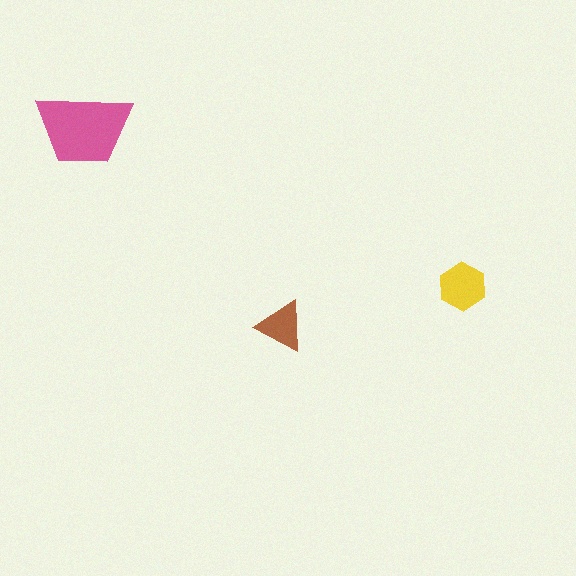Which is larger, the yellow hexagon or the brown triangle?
The yellow hexagon.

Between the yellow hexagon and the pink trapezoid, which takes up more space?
The pink trapezoid.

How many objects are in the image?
There are 3 objects in the image.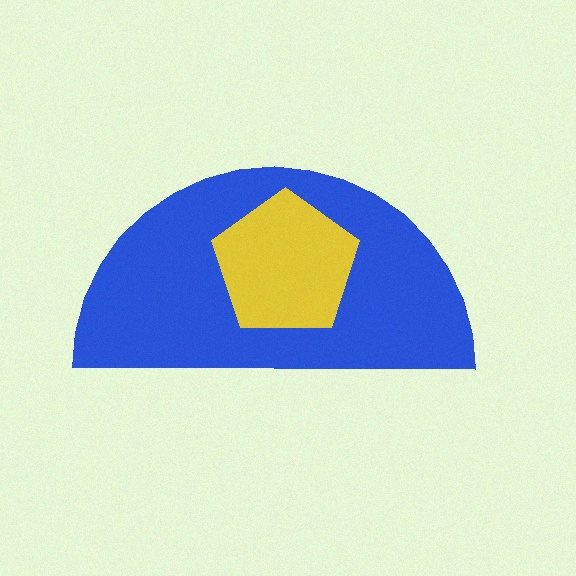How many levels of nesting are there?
2.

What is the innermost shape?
The yellow pentagon.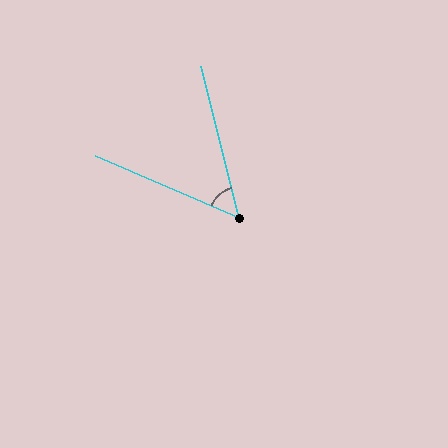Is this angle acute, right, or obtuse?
It is acute.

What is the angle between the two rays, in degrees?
Approximately 53 degrees.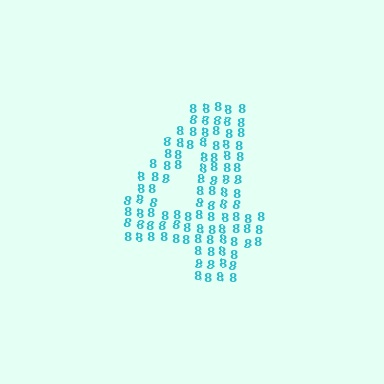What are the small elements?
The small elements are digit 8's.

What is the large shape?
The large shape is the digit 4.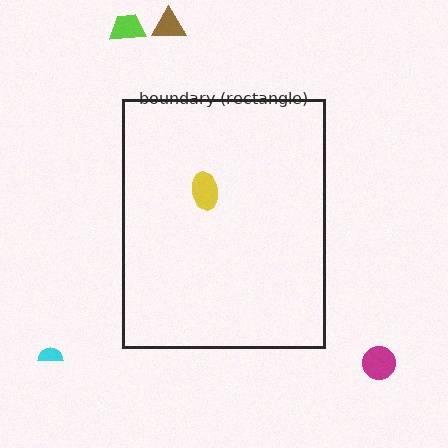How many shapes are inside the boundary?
1 inside, 4 outside.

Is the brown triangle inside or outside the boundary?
Outside.